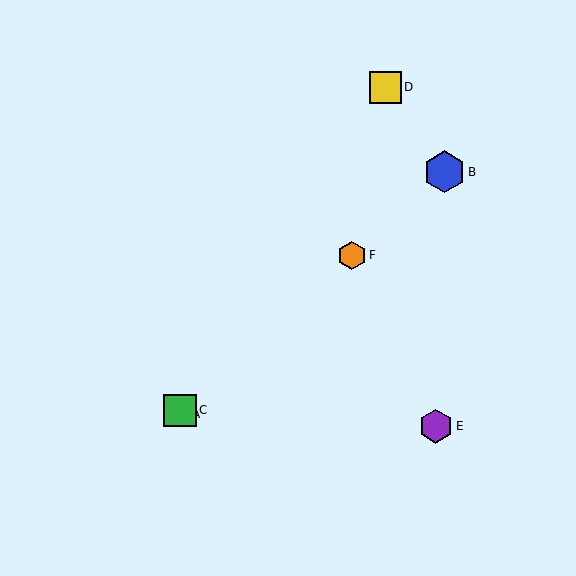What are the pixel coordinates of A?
Object A is at (176, 414).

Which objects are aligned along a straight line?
Objects A, B, C, F are aligned along a straight line.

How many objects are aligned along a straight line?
4 objects (A, B, C, F) are aligned along a straight line.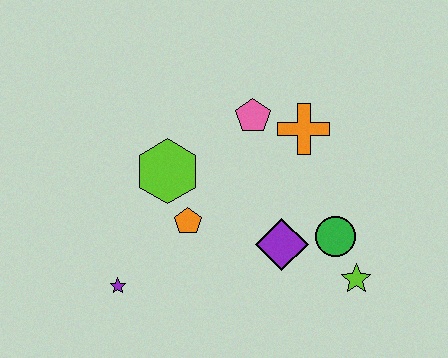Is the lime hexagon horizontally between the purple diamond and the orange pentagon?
No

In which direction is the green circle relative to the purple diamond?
The green circle is to the right of the purple diamond.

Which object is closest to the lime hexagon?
The orange pentagon is closest to the lime hexagon.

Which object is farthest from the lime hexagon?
The lime star is farthest from the lime hexagon.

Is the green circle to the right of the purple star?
Yes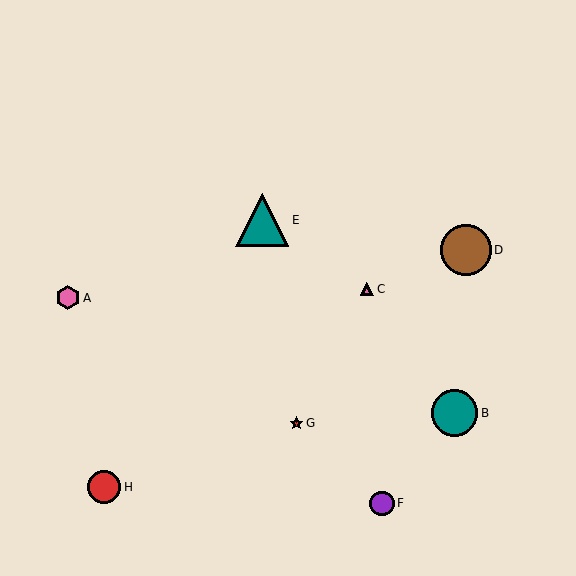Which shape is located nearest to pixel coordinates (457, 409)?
The teal circle (labeled B) at (455, 413) is nearest to that location.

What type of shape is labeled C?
Shape C is a pink triangle.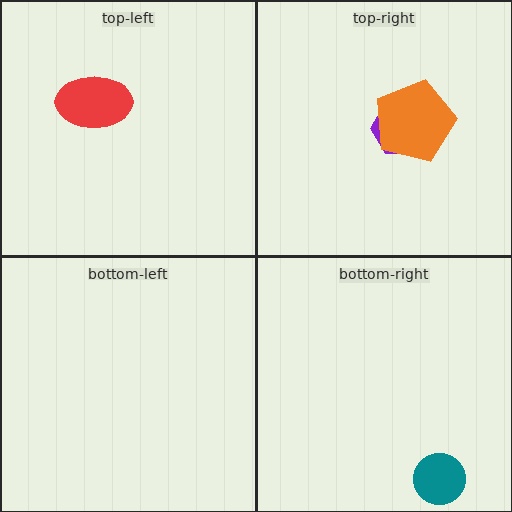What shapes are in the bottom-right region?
The teal circle.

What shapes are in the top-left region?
The red ellipse.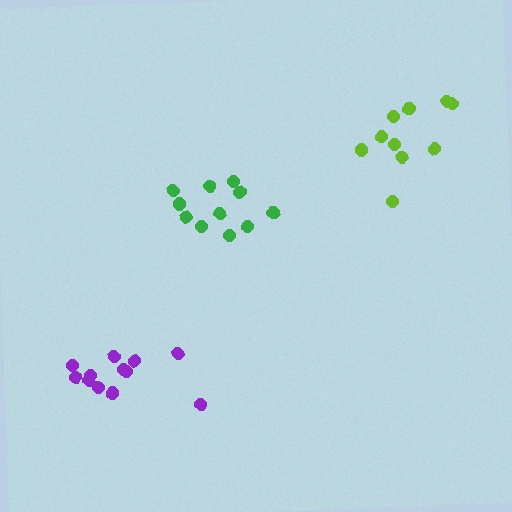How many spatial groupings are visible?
There are 3 spatial groupings.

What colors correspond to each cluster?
The clusters are colored: purple, lime, green.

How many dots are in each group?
Group 1: 12 dots, Group 2: 10 dots, Group 3: 11 dots (33 total).